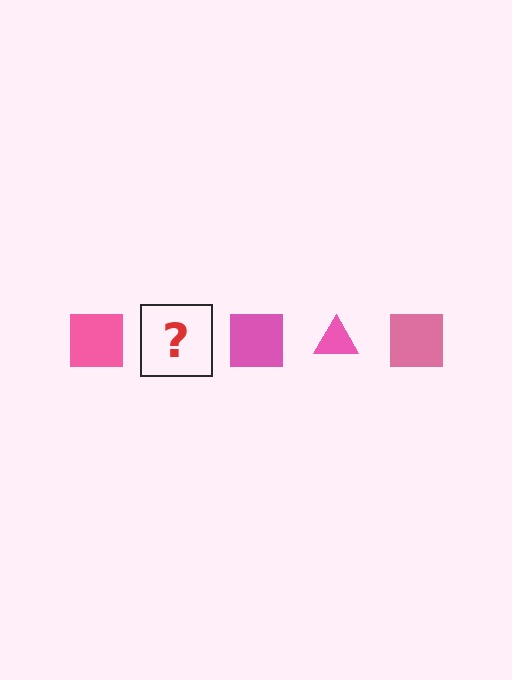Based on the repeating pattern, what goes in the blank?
The blank should be a pink triangle.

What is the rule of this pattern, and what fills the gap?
The rule is that the pattern cycles through square, triangle shapes in pink. The gap should be filled with a pink triangle.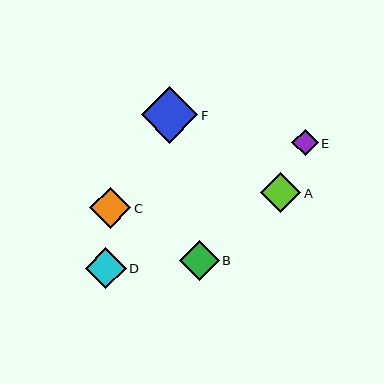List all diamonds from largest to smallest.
From largest to smallest: F, C, D, A, B, E.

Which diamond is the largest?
Diamond F is the largest with a size of approximately 57 pixels.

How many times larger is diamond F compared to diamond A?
Diamond F is approximately 1.4 times the size of diamond A.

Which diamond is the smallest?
Diamond E is the smallest with a size of approximately 26 pixels.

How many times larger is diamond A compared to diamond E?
Diamond A is approximately 1.5 times the size of diamond E.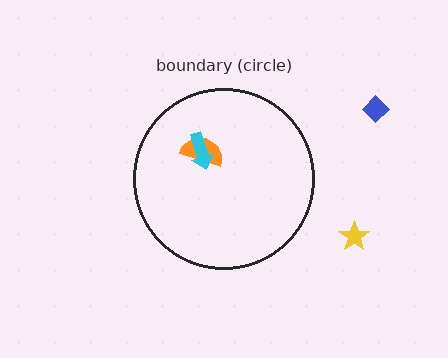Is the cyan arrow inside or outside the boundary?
Inside.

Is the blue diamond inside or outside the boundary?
Outside.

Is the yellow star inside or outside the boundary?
Outside.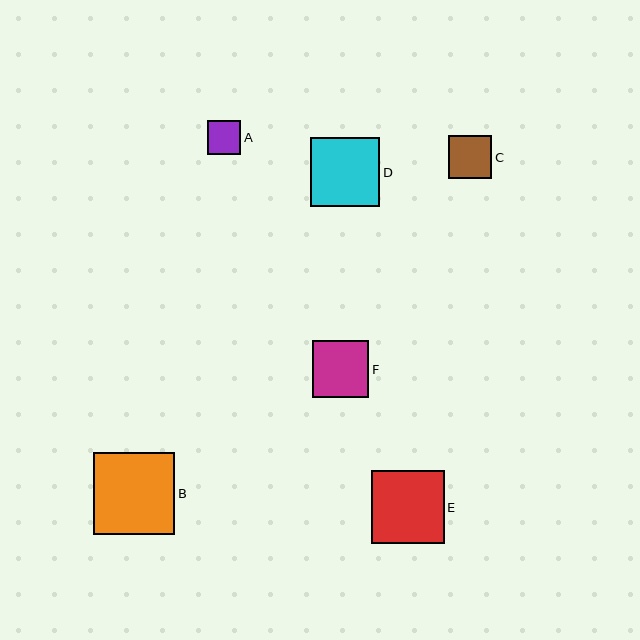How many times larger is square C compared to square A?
Square C is approximately 1.3 times the size of square A.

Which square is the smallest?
Square A is the smallest with a size of approximately 33 pixels.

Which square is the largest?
Square B is the largest with a size of approximately 82 pixels.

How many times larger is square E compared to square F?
Square E is approximately 1.3 times the size of square F.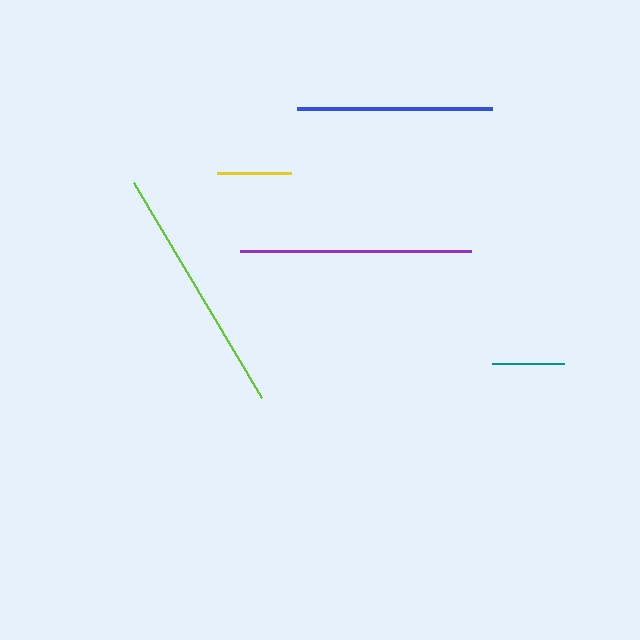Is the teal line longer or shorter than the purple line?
The purple line is longer than the teal line.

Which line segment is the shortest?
The teal line is the shortest at approximately 72 pixels.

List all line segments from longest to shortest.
From longest to shortest: lime, purple, blue, yellow, teal.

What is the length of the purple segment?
The purple segment is approximately 232 pixels long.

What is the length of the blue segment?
The blue segment is approximately 195 pixels long.